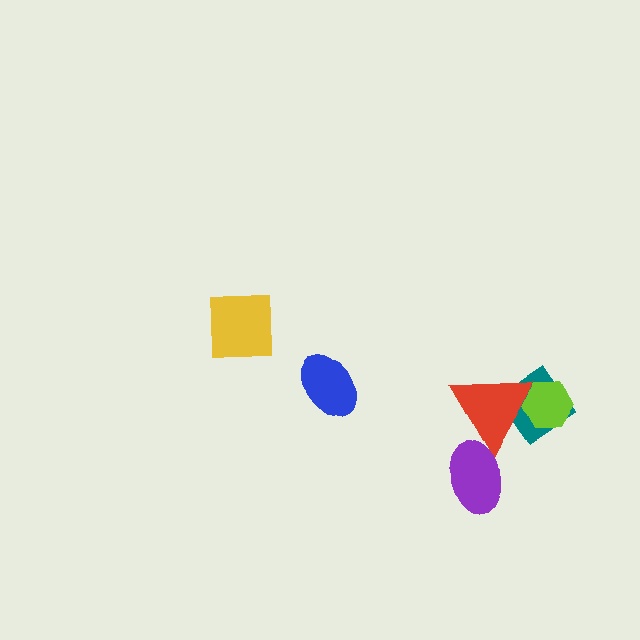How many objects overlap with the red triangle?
3 objects overlap with the red triangle.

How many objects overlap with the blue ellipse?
0 objects overlap with the blue ellipse.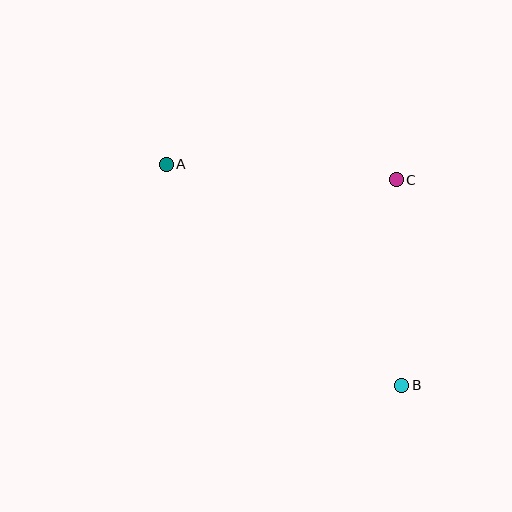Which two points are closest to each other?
Points B and C are closest to each other.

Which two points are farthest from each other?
Points A and B are farthest from each other.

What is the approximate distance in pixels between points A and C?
The distance between A and C is approximately 230 pixels.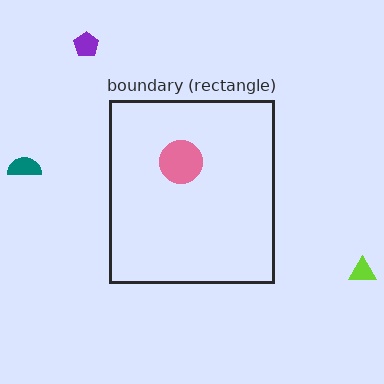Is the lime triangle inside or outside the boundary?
Outside.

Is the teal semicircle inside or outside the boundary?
Outside.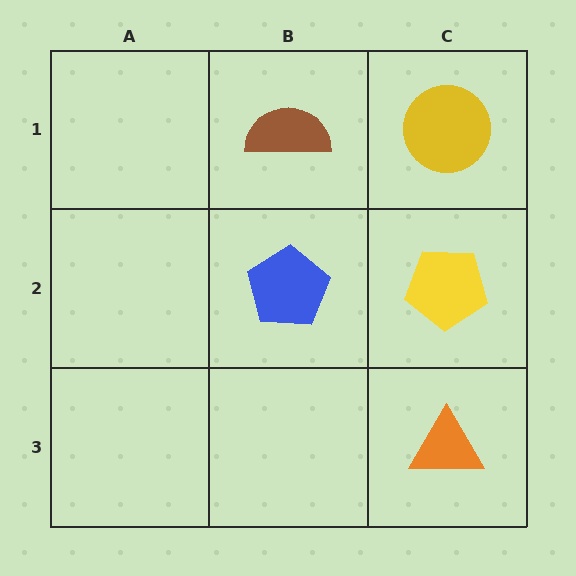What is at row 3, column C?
An orange triangle.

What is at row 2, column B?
A blue pentagon.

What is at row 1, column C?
A yellow circle.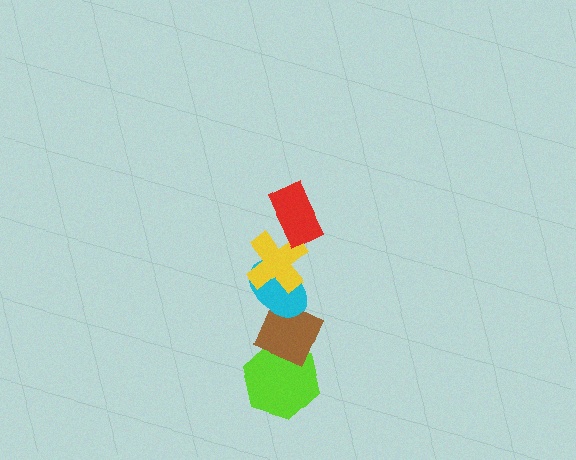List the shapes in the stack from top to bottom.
From top to bottom: the red rectangle, the yellow cross, the cyan ellipse, the brown diamond, the lime hexagon.